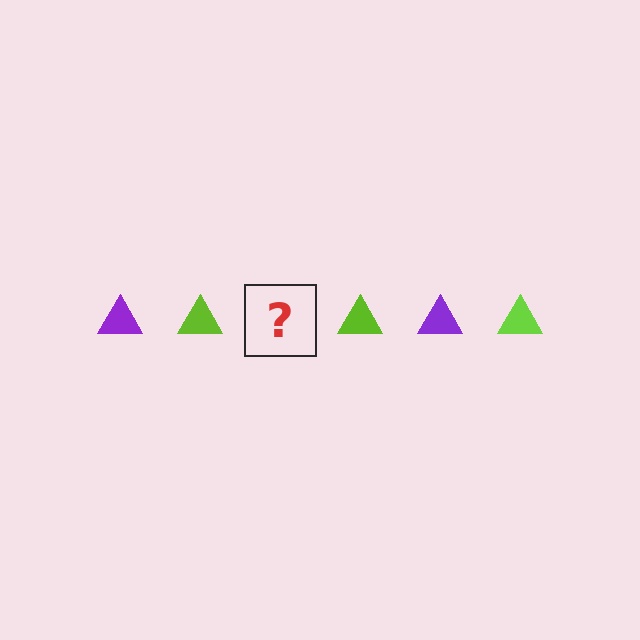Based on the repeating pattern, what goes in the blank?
The blank should be a purple triangle.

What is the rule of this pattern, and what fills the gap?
The rule is that the pattern cycles through purple, lime triangles. The gap should be filled with a purple triangle.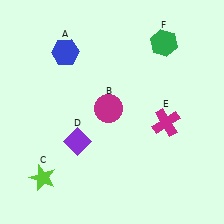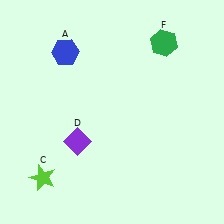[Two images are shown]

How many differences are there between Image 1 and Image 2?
There are 2 differences between the two images.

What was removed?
The magenta circle (B), the magenta cross (E) were removed in Image 2.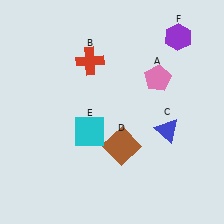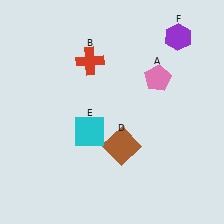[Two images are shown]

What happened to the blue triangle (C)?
The blue triangle (C) was removed in Image 2. It was in the bottom-right area of Image 1.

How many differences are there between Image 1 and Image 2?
There is 1 difference between the two images.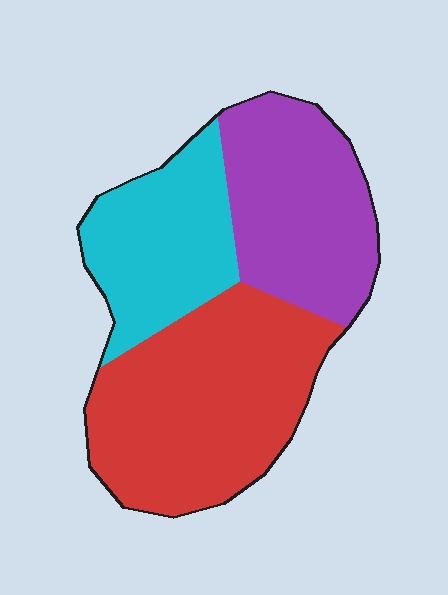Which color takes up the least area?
Cyan, at roughly 25%.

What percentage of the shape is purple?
Purple covers about 30% of the shape.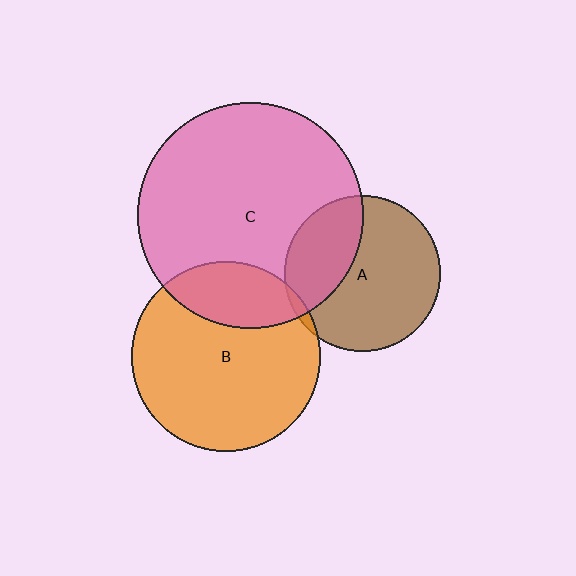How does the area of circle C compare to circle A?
Approximately 2.1 times.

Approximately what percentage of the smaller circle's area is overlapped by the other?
Approximately 35%.